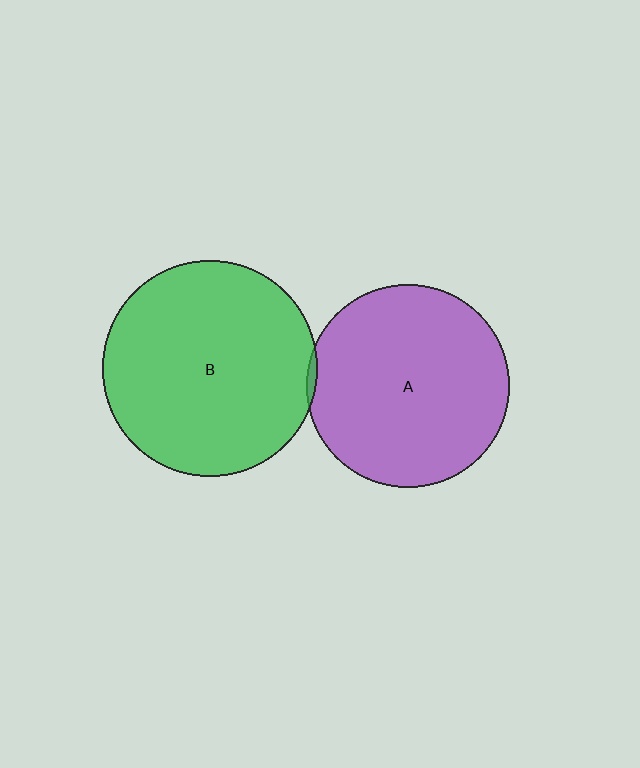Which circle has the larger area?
Circle B (green).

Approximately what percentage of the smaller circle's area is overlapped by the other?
Approximately 5%.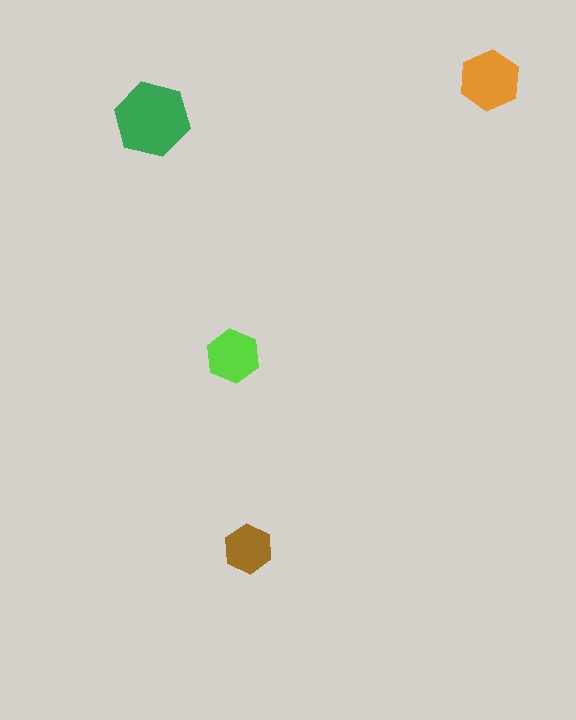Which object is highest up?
The orange hexagon is topmost.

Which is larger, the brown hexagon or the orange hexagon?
The orange one.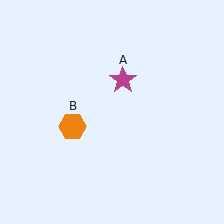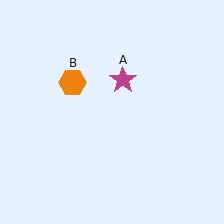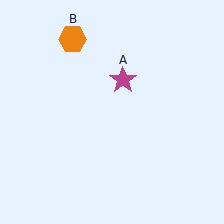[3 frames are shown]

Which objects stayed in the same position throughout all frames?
Magenta star (object A) remained stationary.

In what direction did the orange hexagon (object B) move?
The orange hexagon (object B) moved up.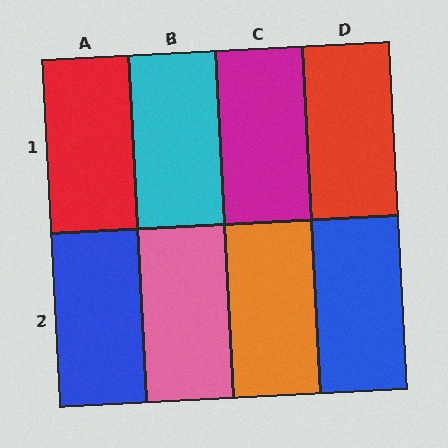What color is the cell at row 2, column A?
Blue.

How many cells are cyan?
1 cell is cyan.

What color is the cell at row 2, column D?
Blue.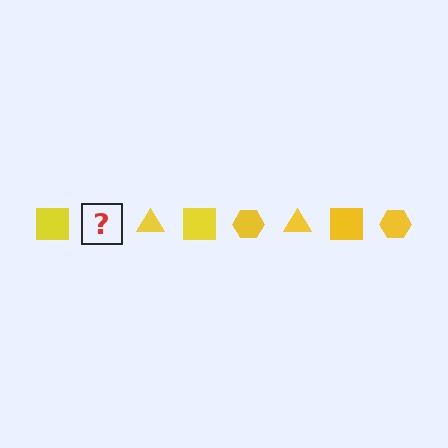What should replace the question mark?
The question mark should be replaced with a yellow hexagon.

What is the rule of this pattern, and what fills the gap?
The rule is that the pattern cycles through square, hexagon, triangle shapes in yellow. The gap should be filled with a yellow hexagon.